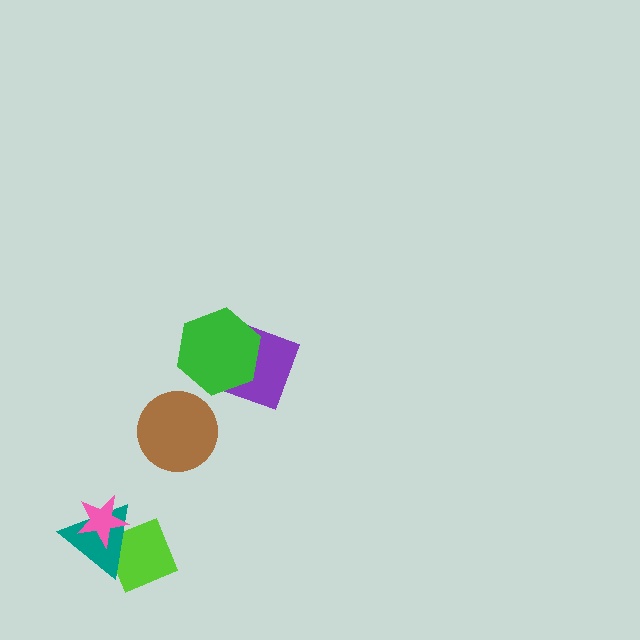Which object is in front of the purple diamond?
The green hexagon is in front of the purple diamond.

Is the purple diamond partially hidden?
Yes, it is partially covered by another shape.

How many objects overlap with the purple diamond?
1 object overlaps with the purple diamond.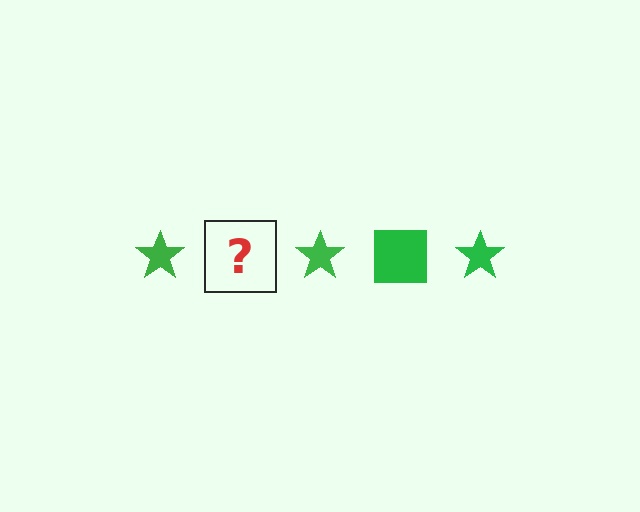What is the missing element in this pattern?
The missing element is a green square.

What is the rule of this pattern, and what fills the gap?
The rule is that the pattern cycles through star, square shapes in green. The gap should be filled with a green square.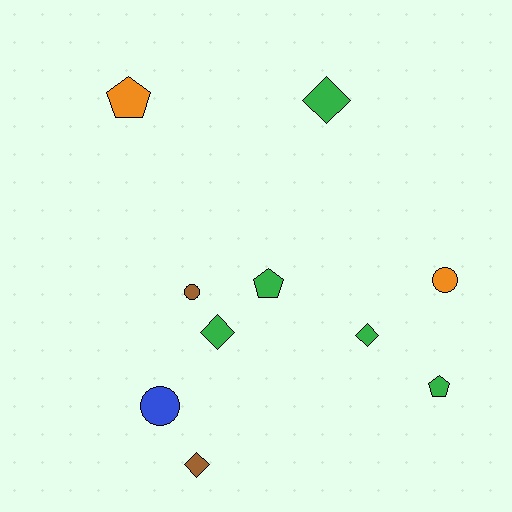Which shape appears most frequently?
Diamond, with 4 objects.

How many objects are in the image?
There are 10 objects.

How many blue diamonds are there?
There are no blue diamonds.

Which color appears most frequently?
Green, with 5 objects.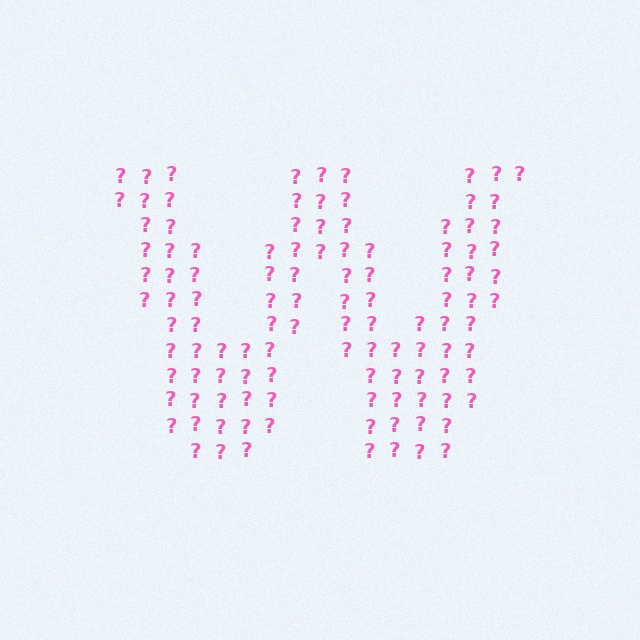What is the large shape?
The large shape is the letter W.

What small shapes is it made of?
It is made of small question marks.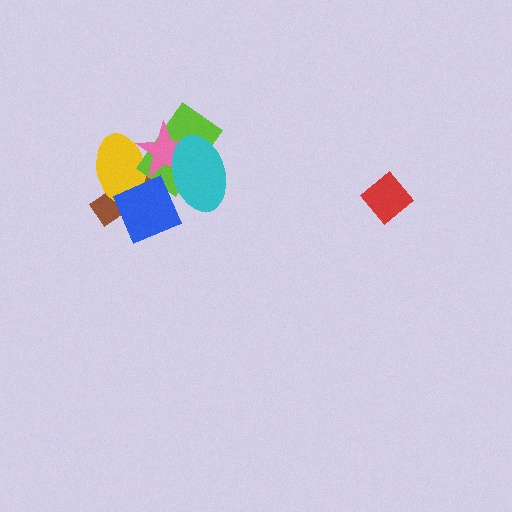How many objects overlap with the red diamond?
0 objects overlap with the red diamond.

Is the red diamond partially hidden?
No, no other shape covers it.